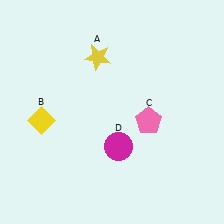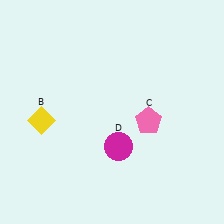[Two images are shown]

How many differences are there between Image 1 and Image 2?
There is 1 difference between the two images.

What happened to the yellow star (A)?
The yellow star (A) was removed in Image 2. It was in the top-left area of Image 1.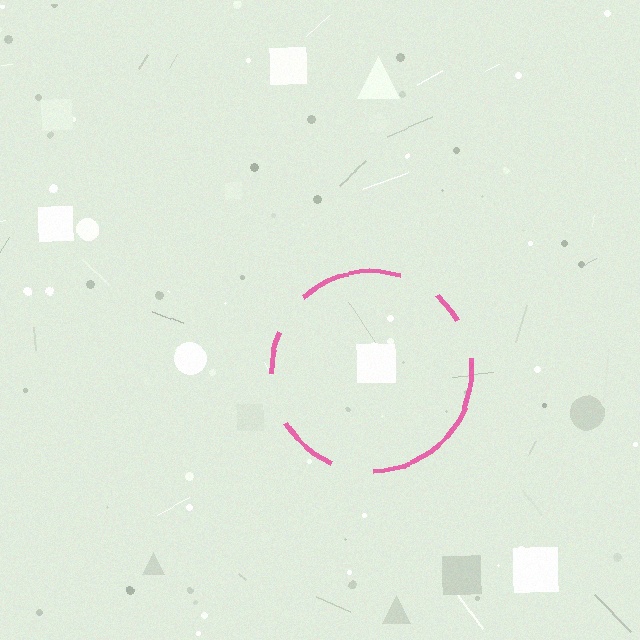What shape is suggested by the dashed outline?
The dashed outline suggests a circle.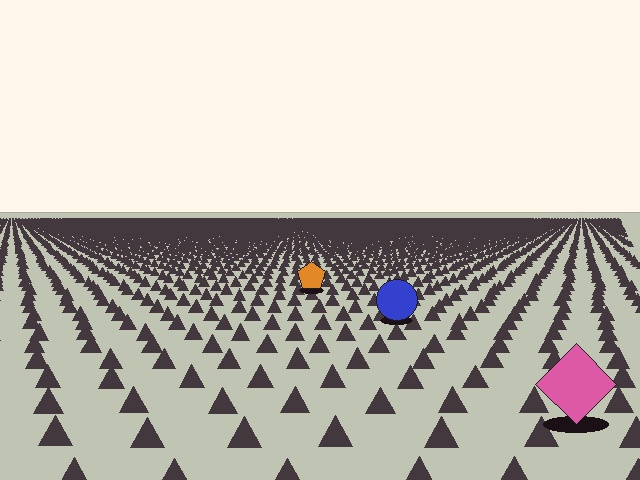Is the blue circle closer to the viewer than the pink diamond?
No. The pink diamond is closer — you can tell from the texture gradient: the ground texture is coarser near it.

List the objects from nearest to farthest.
From nearest to farthest: the pink diamond, the blue circle, the orange pentagon.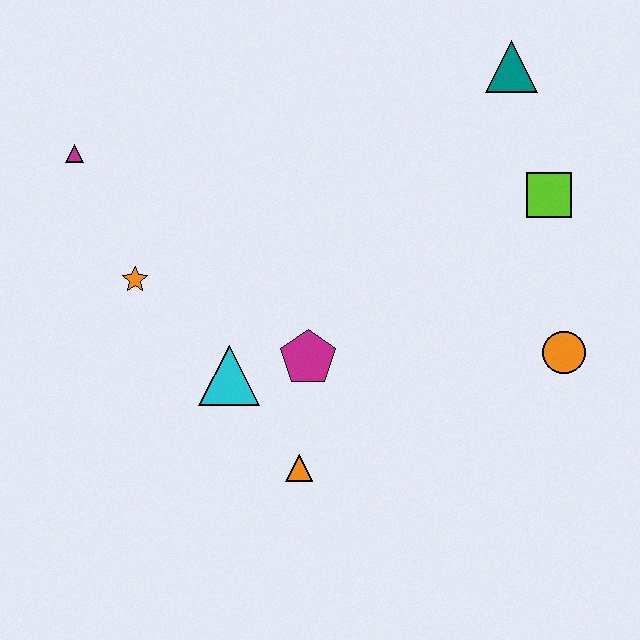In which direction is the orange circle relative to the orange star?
The orange circle is to the right of the orange star.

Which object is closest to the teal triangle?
The lime square is closest to the teal triangle.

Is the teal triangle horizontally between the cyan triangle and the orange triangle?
No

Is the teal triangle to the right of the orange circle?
No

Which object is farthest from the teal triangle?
The orange triangle is farthest from the teal triangle.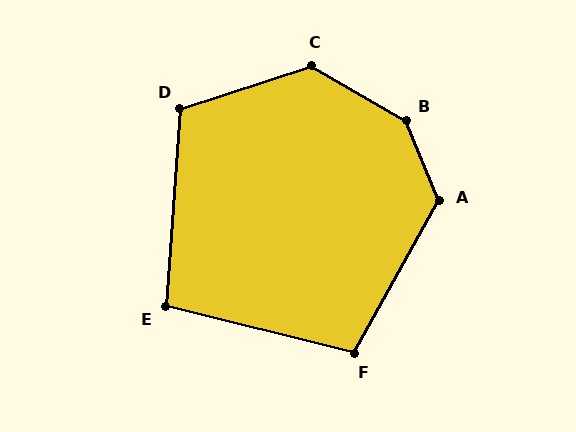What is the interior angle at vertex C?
Approximately 132 degrees (obtuse).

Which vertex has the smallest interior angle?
E, at approximately 100 degrees.